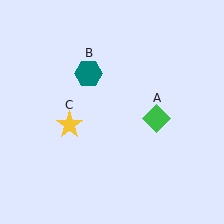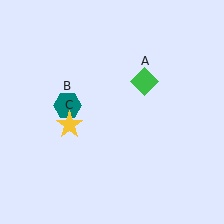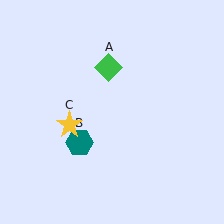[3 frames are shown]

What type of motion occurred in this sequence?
The green diamond (object A), teal hexagon (object B) rotated counterclockwise around the center of the scene.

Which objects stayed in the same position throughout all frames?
Yellow star (object C) remained stationary.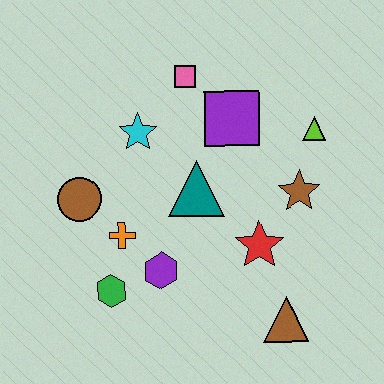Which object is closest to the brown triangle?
The red star is closest to the brown triangle.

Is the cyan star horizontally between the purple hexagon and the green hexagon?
Yes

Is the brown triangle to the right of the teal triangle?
Yes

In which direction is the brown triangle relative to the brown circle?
The brown triangle is to the right of the brown circle.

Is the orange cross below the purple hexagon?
No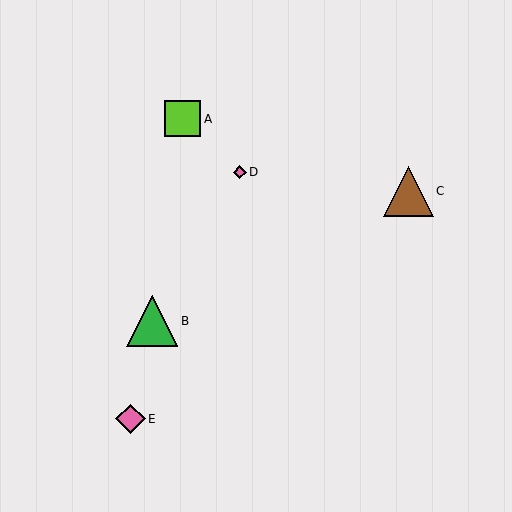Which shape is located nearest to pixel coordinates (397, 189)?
The brown triangle (labeled C) at (409, 191) is nearest to that location.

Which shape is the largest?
The green triangle (labeled B) is the largest.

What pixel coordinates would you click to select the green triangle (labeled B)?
Click at (152, 321) to select the green triangle B.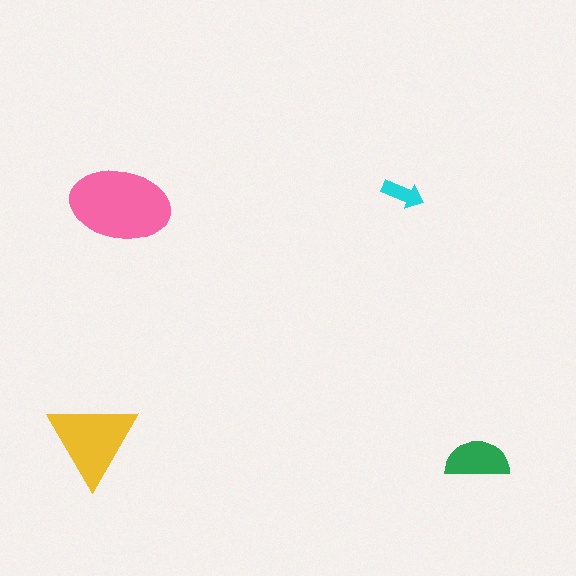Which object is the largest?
The pink ellipse.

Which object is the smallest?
The cyan arrow.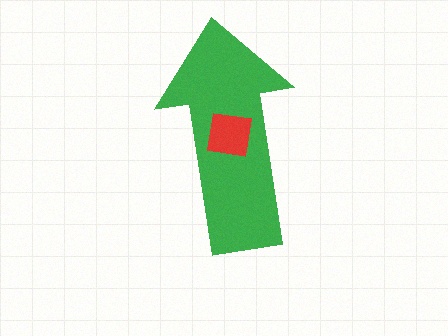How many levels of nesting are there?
2.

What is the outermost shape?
The green arrow.